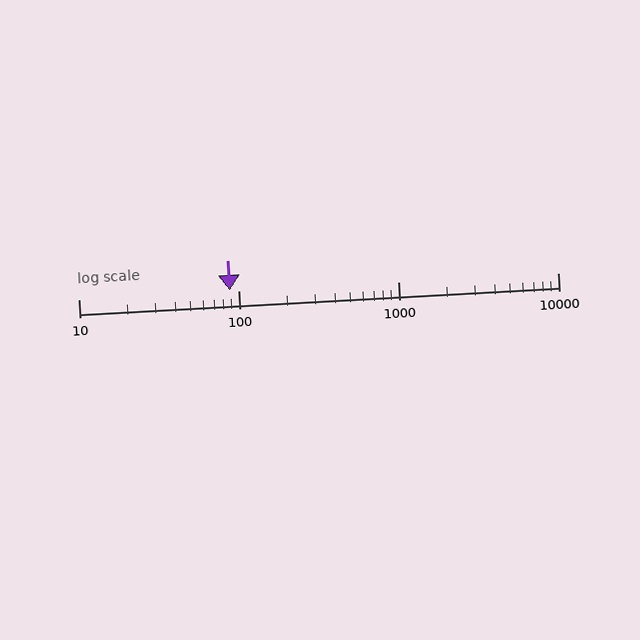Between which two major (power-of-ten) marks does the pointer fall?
The pointer is between 10 and 100.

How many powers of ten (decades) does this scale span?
The scale spans 3 decades, from 10 to 10000.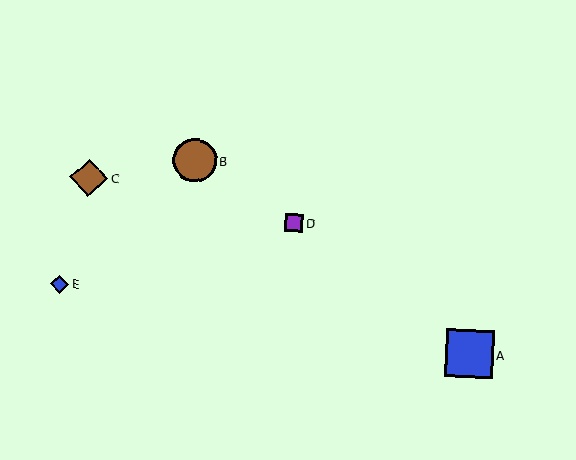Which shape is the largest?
The blue square (labeled A) is the largest.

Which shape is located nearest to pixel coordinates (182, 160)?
The brown circle (labeled B) at (195, 161) is nearest to that location.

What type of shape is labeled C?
Shape C is a brown diamond.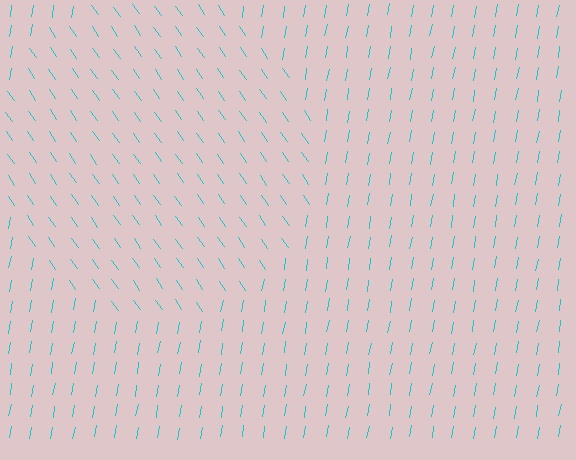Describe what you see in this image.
The image is filled with small cyan line segments. A circle region in the image has lines oriented differently from the surrounding lines, creating a visible texture boundary.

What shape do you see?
I see a circle.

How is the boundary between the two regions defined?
The boundary is defined purely by a change in line orientation (approximately 45 degrees difference). All lines are the same color and thickness.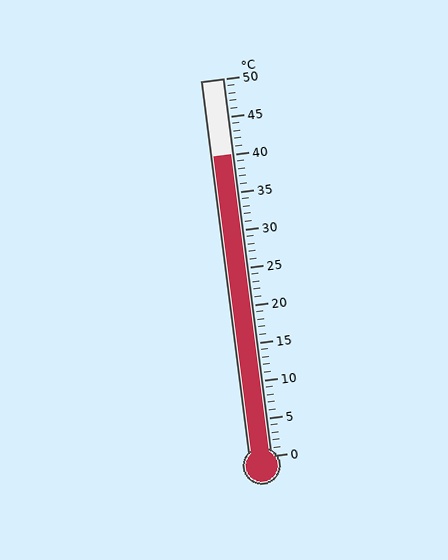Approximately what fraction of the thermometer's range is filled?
The thermometer is filled to approximately 80% of its range.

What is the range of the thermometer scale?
The thermometer scale ranges from 0°C to 50°C.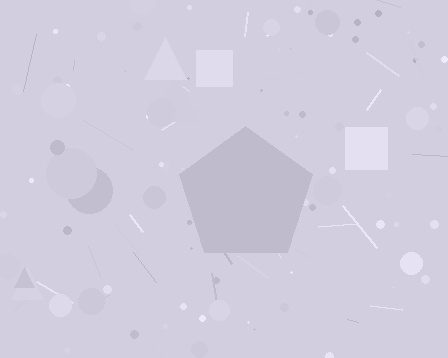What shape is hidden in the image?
A pentagon is hidden in the image.